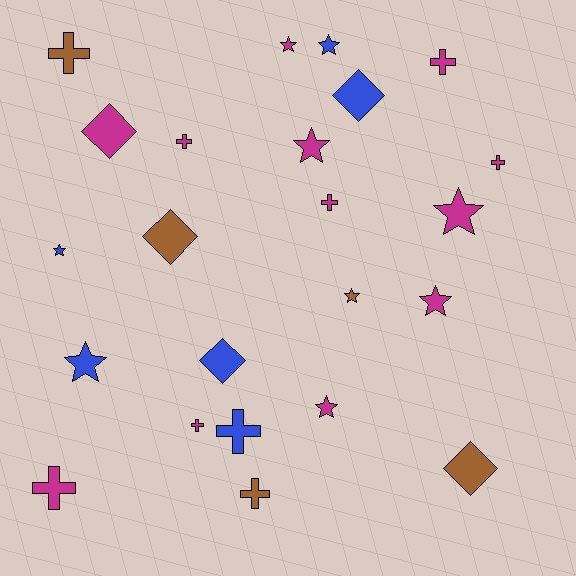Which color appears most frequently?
Magenta, with 12 objects.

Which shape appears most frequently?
Star, with 9 objects.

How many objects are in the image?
There are 23 objects.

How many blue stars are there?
There are 3 blue stars.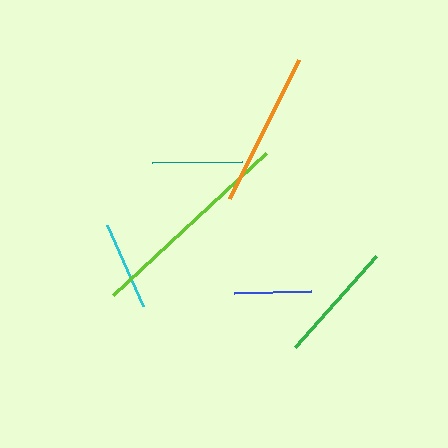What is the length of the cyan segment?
The cyan segment is approximately 88 pixels long.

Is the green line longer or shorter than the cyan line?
The green line is longer than the cyan line.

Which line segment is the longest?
The lime line is the longest at approximately 209 pixels.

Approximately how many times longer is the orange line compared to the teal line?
The orange line is approximately 1.7 times the length of the teal line.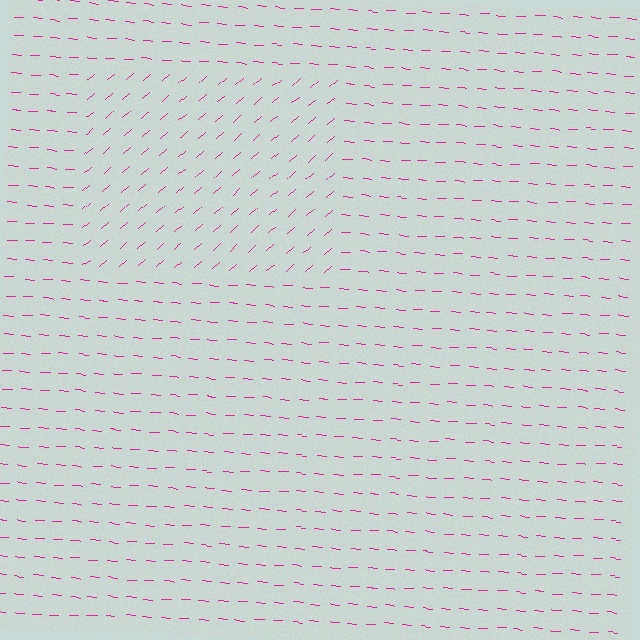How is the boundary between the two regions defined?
The boundary is defined purely by a change in line orientation (approximately 45 degrees difference). All lines are the same color and thickness.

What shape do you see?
I see a rectangle.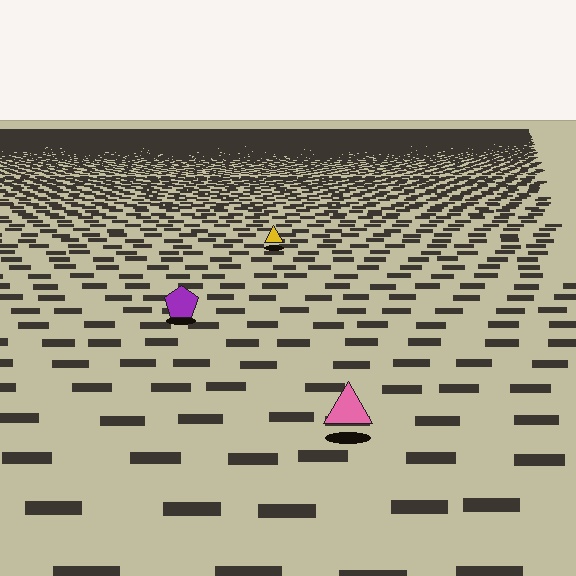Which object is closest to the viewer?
The pink triangle is closest. The texture marks near it are larger and more spread out.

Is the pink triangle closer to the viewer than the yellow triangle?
Yes. The pink triangle is closer — you can tell from the texture gradient: the ground texture is coarser near it.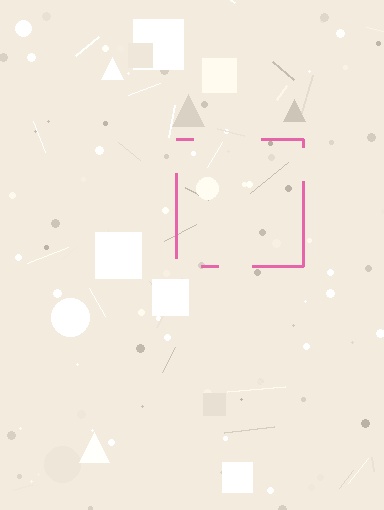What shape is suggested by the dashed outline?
The dashed outline suggests a square.